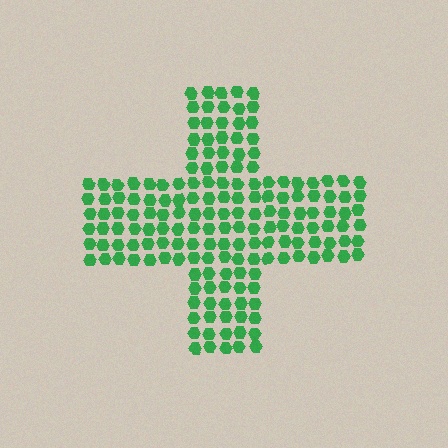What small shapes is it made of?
It is made of small hexagons.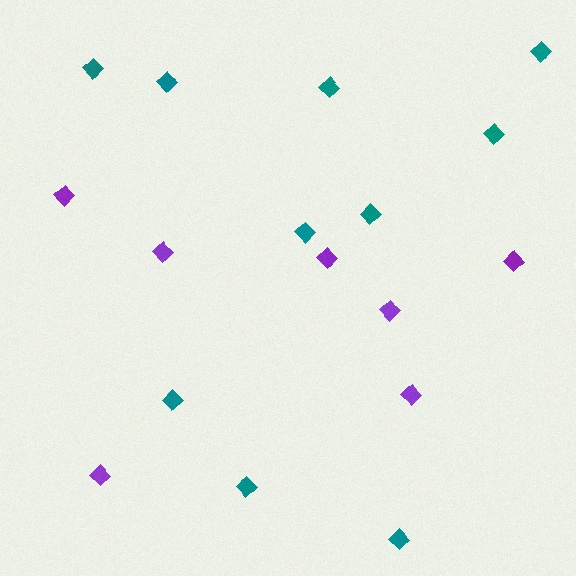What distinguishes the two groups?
There are 2 groups: one group of purple diamonds (7) and one group of teal diamonds (10).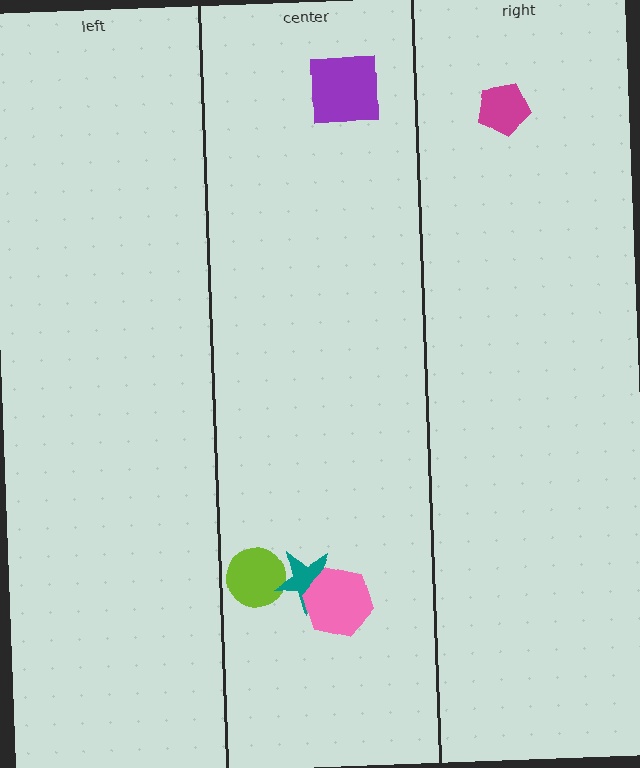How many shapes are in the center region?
4.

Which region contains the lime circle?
The center region.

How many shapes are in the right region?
1.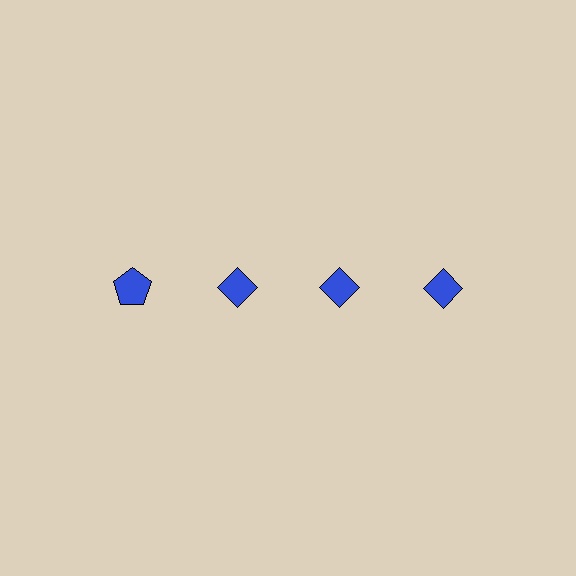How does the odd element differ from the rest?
It has a different shape: pentagon instead of diamond.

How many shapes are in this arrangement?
There are 4 shapes arranged in a grid pattern.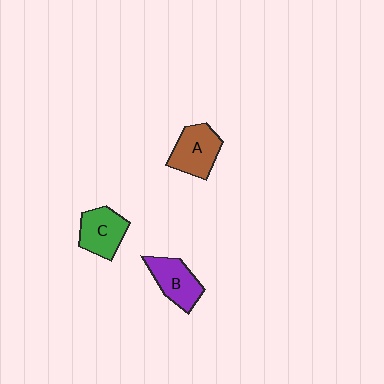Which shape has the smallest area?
Shape C (green).